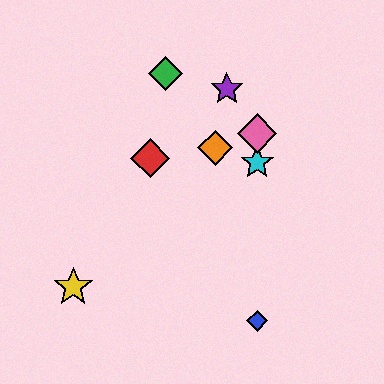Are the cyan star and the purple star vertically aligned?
No, the cyan star is at x≈257 and the purple star is at x≈227.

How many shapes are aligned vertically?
3 shapes (the blue diamond, the cyan star, the pink diamond) are aligned vertically.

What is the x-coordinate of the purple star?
The purple star is at x≈227.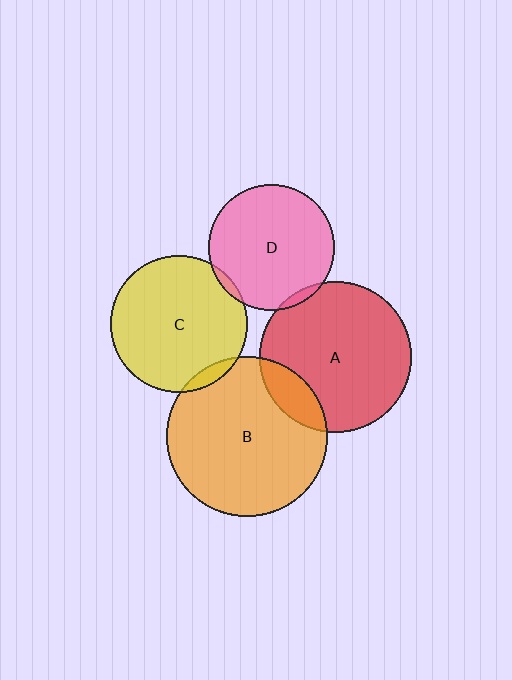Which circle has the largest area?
Circle B (orange).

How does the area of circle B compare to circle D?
Approximately 1.6 times.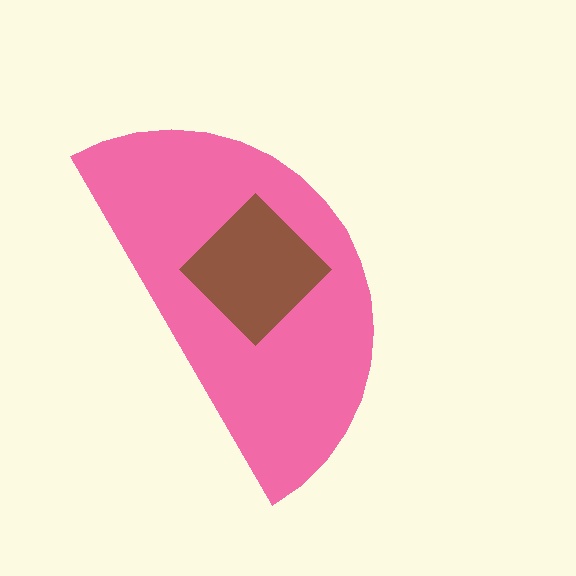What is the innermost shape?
The brown diamond.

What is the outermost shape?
The pink semicircle.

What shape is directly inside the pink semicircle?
The brown diamond.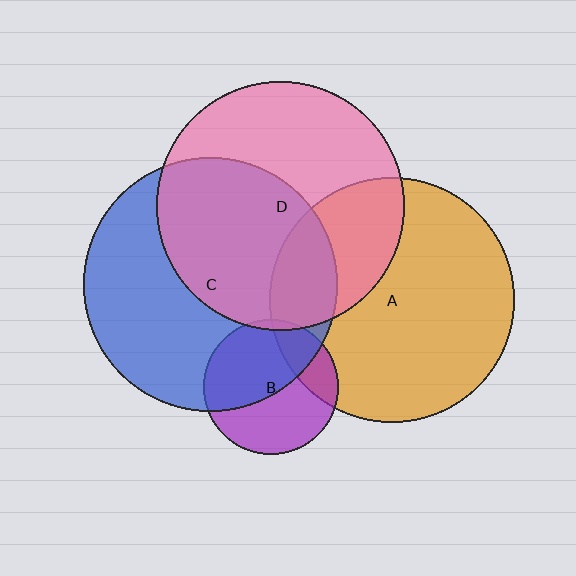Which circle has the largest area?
Circle C (blue).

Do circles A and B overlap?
Yes.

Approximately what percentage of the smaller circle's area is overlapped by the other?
Approximately 20%.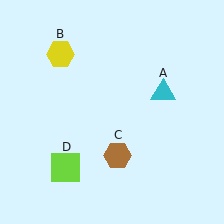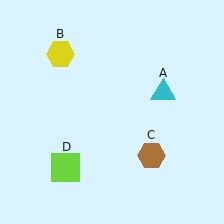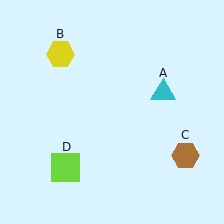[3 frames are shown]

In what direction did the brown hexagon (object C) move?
The brown hexagon (object C) moved right.